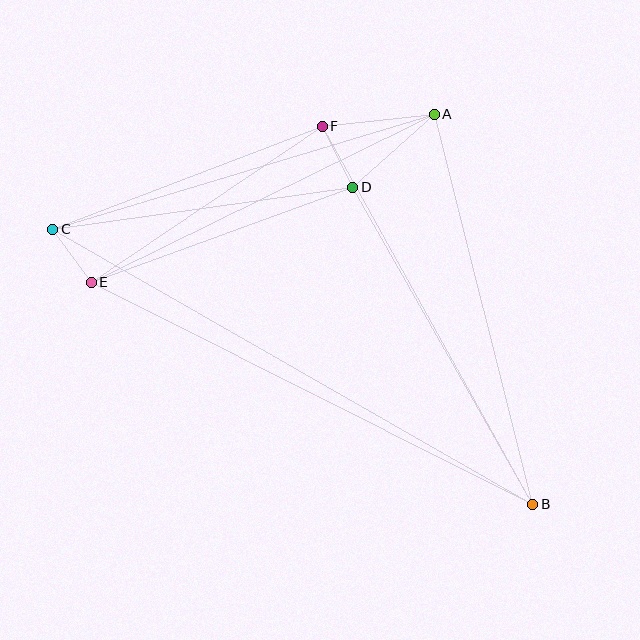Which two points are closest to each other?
Points C and E are closest to each other.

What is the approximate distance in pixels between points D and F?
The distance between D and F is approximately 68 pixels.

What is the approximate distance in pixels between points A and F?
The distance between A and F is approximately 112 pixels.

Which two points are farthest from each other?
Points B and C are farthest from each other.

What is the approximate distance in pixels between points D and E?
The distance between D and E is approximately 278 pixels.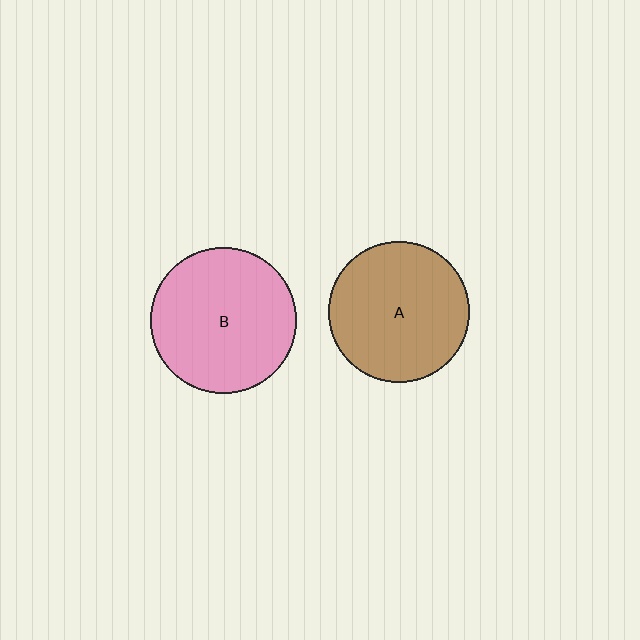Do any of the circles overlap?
No, none of the circles overlap.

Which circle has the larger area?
Circle B (pink).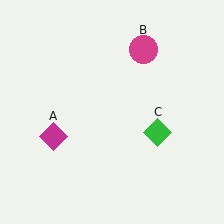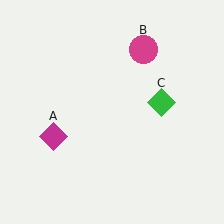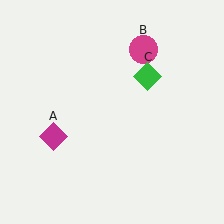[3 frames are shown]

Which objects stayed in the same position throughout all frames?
Magenta diamond (object A) and magenta circle (object B) remained stationary.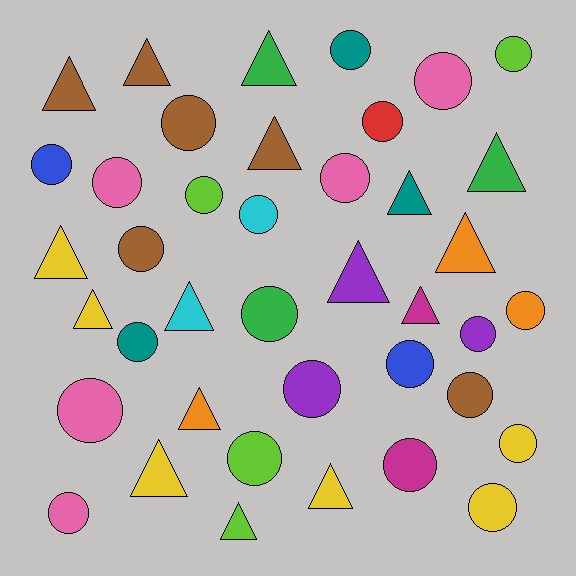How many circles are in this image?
There are 24 circles.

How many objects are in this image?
There are 40 objects.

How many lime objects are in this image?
There are 4 lime objects.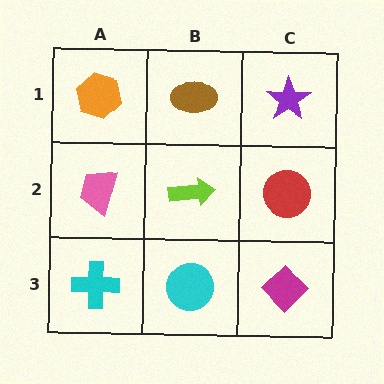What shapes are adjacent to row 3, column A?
A pink trapezoid (row 2, column A), a cyan circle (row 3, column B).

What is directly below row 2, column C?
A magenta diamond.